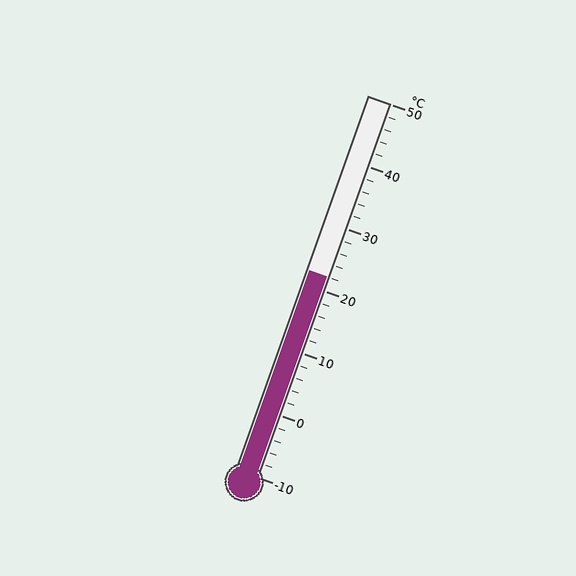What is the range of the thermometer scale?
The thermometer scale ranges from -10°C to 50°C.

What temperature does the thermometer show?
The thermometer shows approximately 22°C.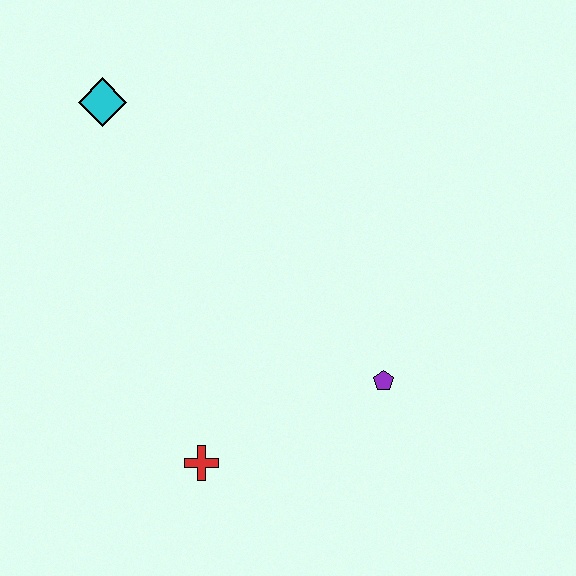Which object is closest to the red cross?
The purple pentagon is closest to the red cross.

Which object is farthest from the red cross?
The cyan diamond is farthest from the red cross.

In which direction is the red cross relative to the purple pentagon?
The red cross is to the left of the purple pentagon.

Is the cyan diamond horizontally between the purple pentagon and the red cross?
No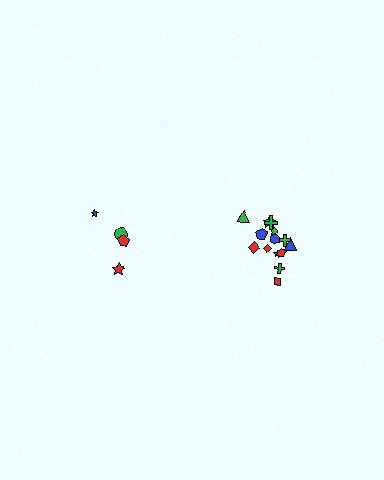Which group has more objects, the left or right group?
The right group.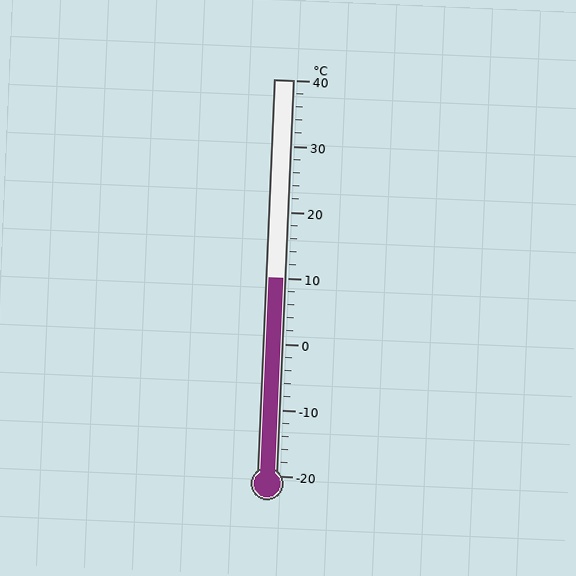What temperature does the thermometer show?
The thermometer shows approximately 10°C.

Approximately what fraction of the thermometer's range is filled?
The thermometer is filled to approximately 50% of its range.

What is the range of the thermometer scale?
The thermometer scale ranges from -20°C to 40°C.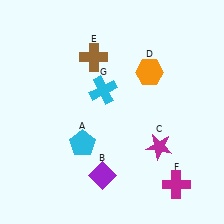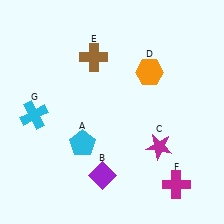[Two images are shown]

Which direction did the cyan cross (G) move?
The cyan cross (G) moved left.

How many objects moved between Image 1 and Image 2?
1 object moved between the two images.